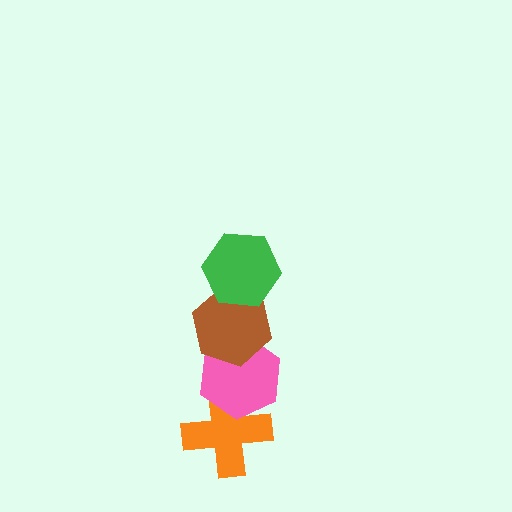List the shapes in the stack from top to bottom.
From top to bottom: the green hexagon, the brown hexagon, the pink hexagon, the orange cross.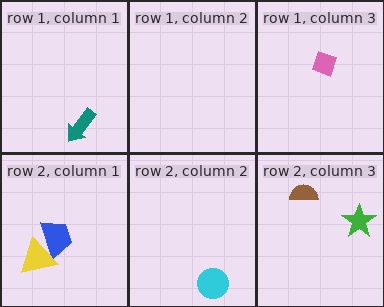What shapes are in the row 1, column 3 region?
The pink diamond.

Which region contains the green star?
The row 2, column 3 region.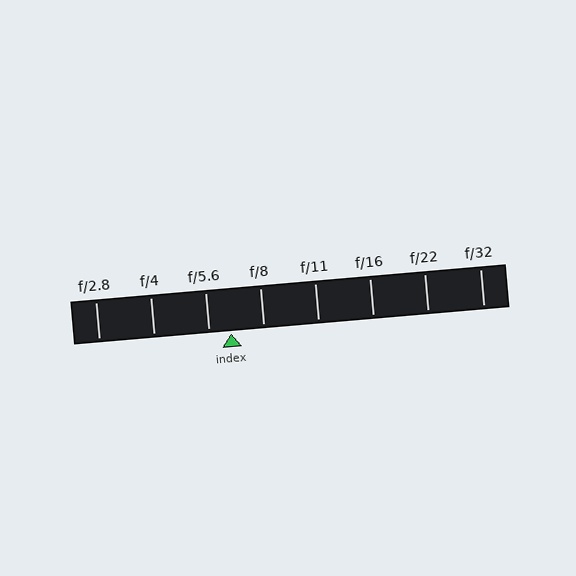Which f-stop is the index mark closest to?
The index mark is closest to f/5.6.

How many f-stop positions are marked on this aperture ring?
There are 8 f-stop positions marked.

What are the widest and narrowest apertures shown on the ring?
The widest aperture shown is f/2.8 and the narrowest is f/32.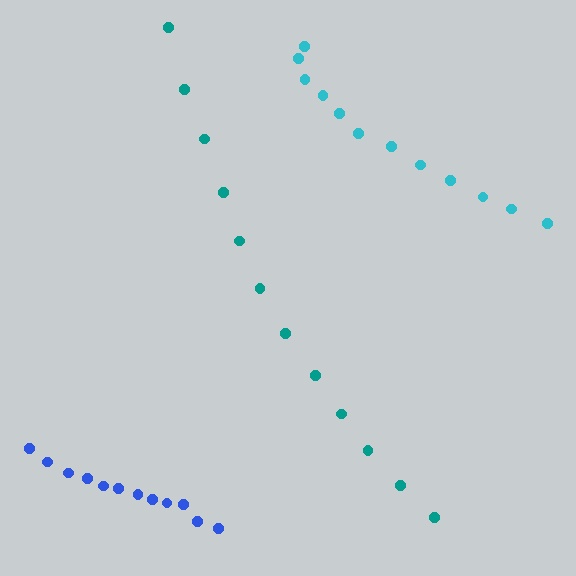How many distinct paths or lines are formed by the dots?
There are 3 distinct paths.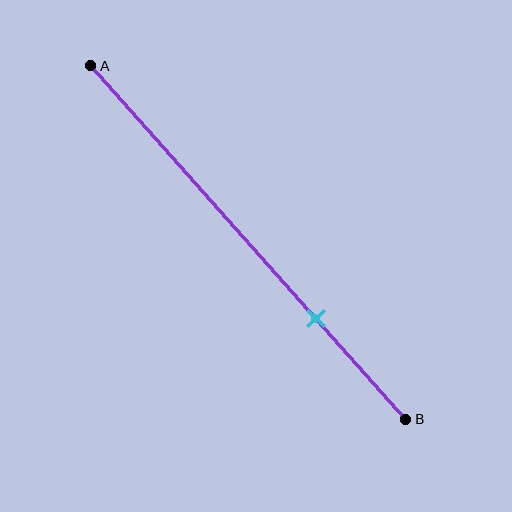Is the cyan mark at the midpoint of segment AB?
No, the mark is at about 70% from A, not at the 50% midpoint.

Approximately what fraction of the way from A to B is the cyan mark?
The cyan mark is approximately 70% of the way from A to B.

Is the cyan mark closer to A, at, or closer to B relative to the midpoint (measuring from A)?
The cyan mark is closer to point B than the midpoint of segment AB.